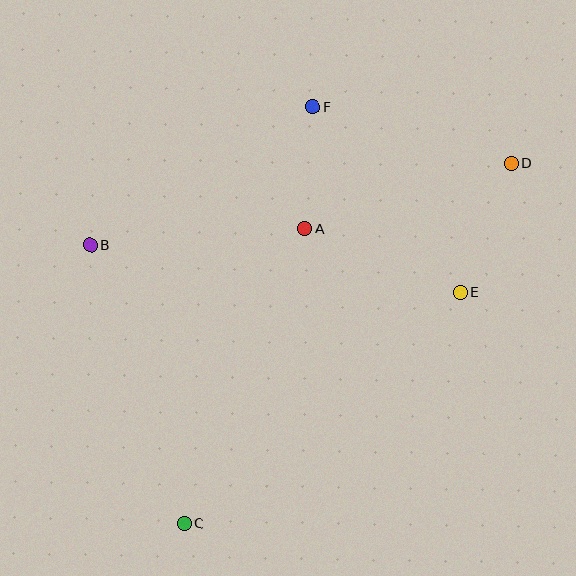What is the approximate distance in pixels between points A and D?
The distance between A and D is approximately 217 pixels.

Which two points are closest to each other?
Points A and F are closest to each other.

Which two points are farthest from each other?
Points C and D are farthest from each other.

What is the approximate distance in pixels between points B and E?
The distance between B and E is approximately 373 pixels.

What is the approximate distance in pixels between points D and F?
The distance between D and F is approximately 206 pixels.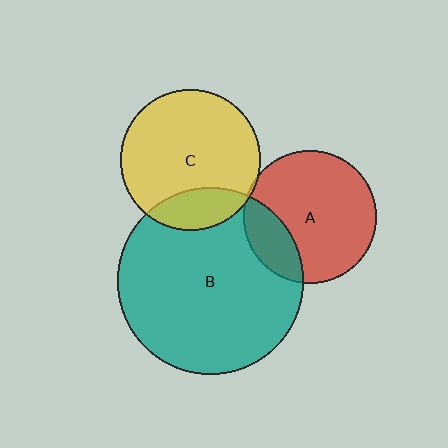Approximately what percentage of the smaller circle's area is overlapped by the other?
Approximately 20%.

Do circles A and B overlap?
Yes.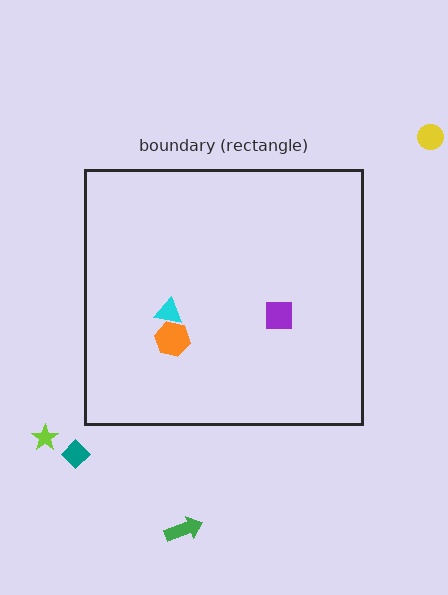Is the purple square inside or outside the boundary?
Inside.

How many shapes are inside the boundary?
3 inside, 4 outside.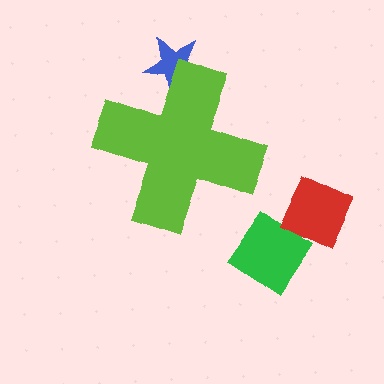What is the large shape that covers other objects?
A lime cross.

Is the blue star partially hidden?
Yes, the blue star is partially hidden behind the lime cross.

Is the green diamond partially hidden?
No, the green diamond is fully visible.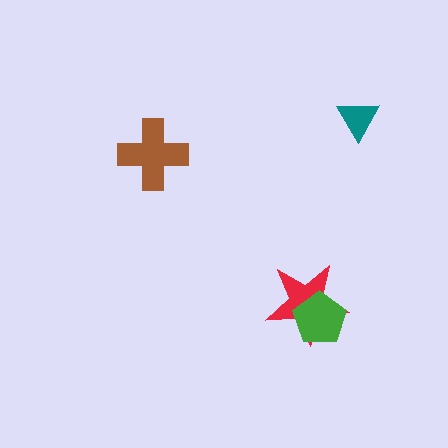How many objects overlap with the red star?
1 object overlaps with the red star.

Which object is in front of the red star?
The green pentagon is in front of the red star.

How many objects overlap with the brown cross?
0 objects overlap with the brown cross.